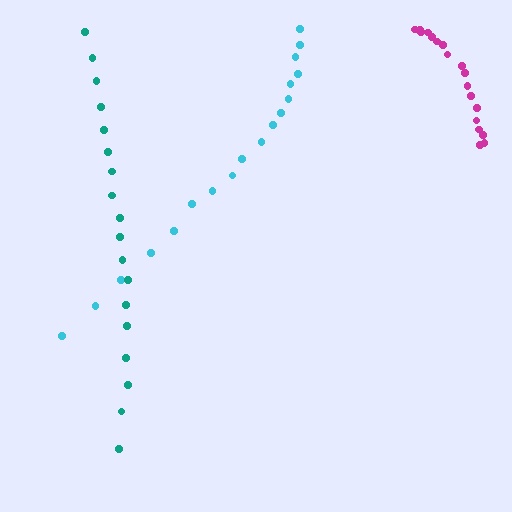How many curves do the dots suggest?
There are 3 distinct paths.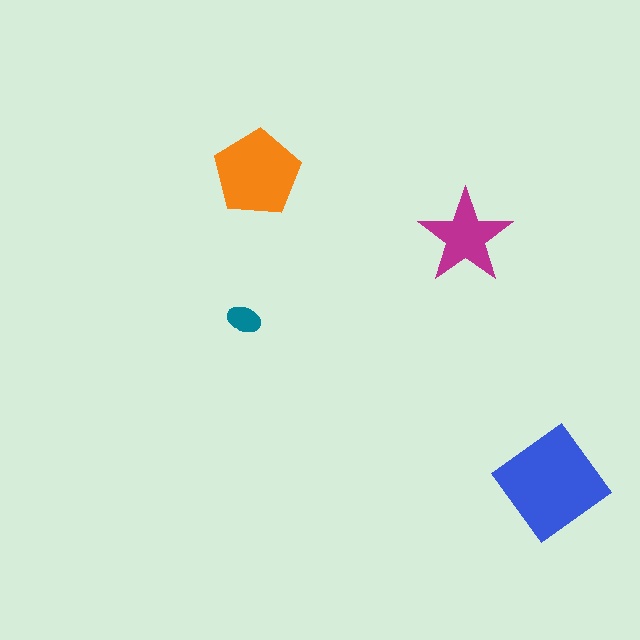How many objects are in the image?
There are 4 objects in the image.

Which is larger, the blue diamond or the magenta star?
The blue diamond.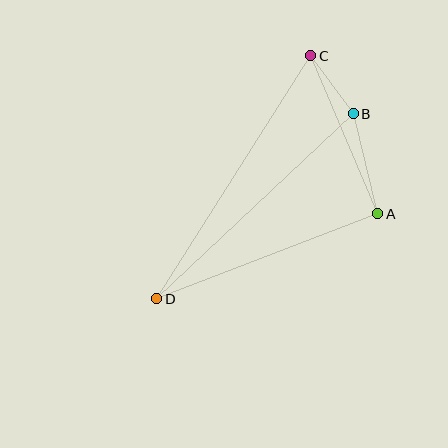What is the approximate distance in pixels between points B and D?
The distance between B and D is approximately 270 pixels.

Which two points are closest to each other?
Points B and C are closest to each other.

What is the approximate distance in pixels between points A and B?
The distance between A and B is approximately 103 pixels.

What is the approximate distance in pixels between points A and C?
The distance between A and C is approximately 172 pixels.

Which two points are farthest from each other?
Points C and D are farthest from each other.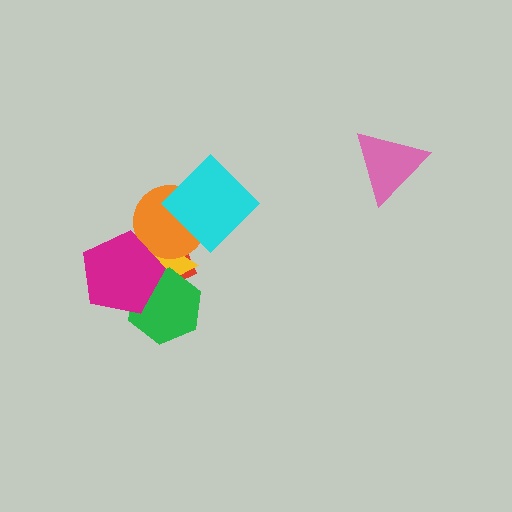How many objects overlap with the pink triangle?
0 objects overlap with the pink triangle.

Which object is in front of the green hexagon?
The magenta pentagon is in front of the green hexagon.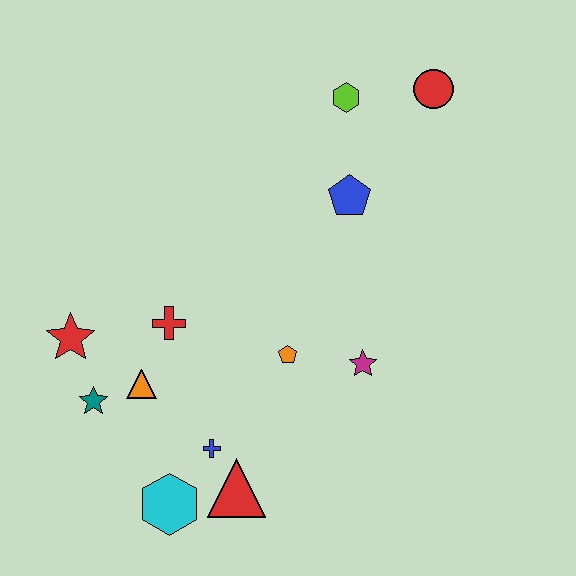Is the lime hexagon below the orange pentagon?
No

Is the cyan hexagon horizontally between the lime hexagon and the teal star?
Yes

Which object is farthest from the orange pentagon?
The red circle is farthest from the orange pentagon.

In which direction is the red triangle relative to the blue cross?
The red triangle is below the blue cross.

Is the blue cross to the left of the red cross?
No